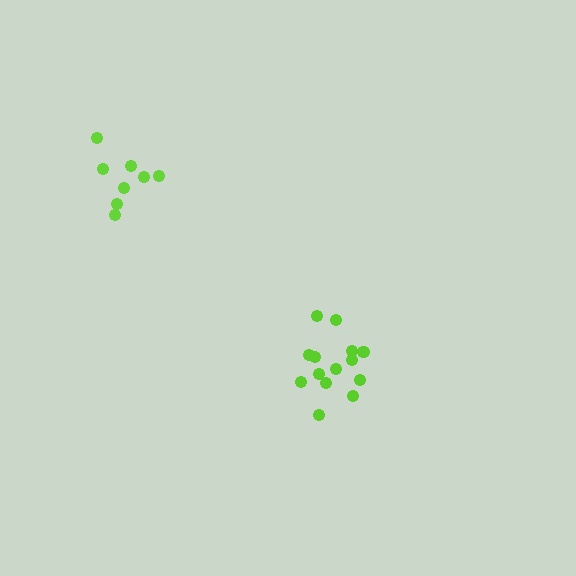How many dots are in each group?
Group 1: 9 dots, Group 2: 14 dots (23 total).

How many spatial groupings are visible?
There are 2 spatial groupings.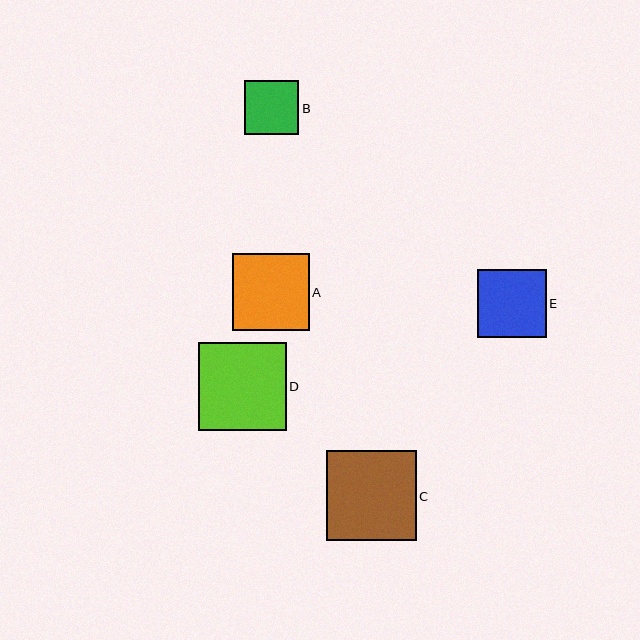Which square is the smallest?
Square B is the smallest with a size of approximately 54 pixels.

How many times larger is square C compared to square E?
Square C is approximately 1.3 times the size of square E.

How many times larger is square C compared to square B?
Square C is approximately 1.7 times the size of square B.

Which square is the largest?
Square C is the largest with a size of approximately 90 pixels.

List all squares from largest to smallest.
From largest to smallest: C, D, A, E, B.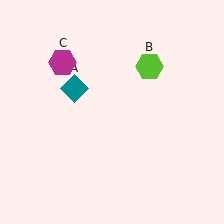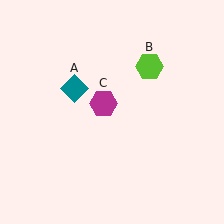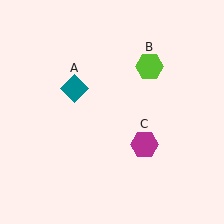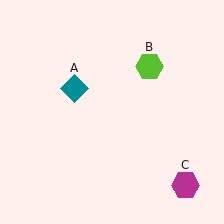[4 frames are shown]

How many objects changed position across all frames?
1 object changed position: magenta hexagon (object C).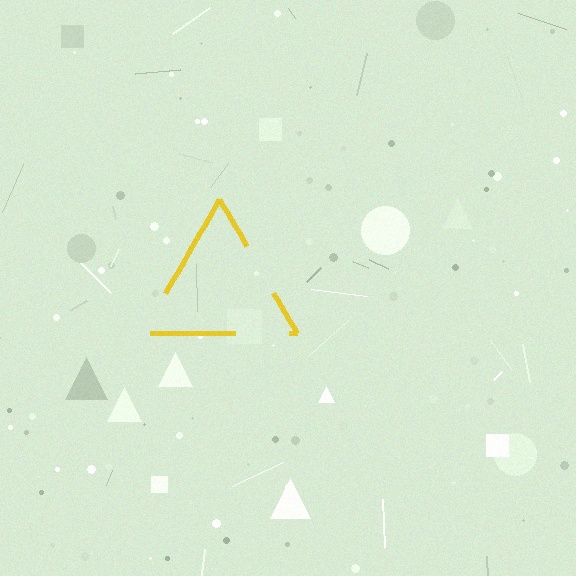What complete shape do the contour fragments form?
The contour fragments form a triangle.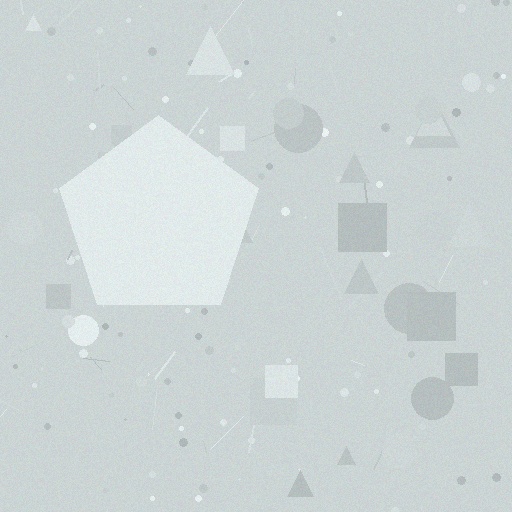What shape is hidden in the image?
A pentagon is hidden in the image.